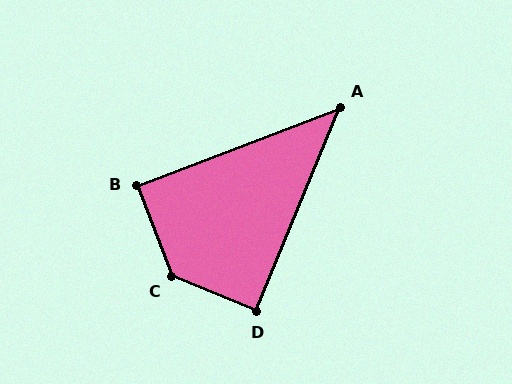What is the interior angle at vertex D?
Approximately 90 degrees (approximately right).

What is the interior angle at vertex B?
Approximately 90 degrees (approximately right).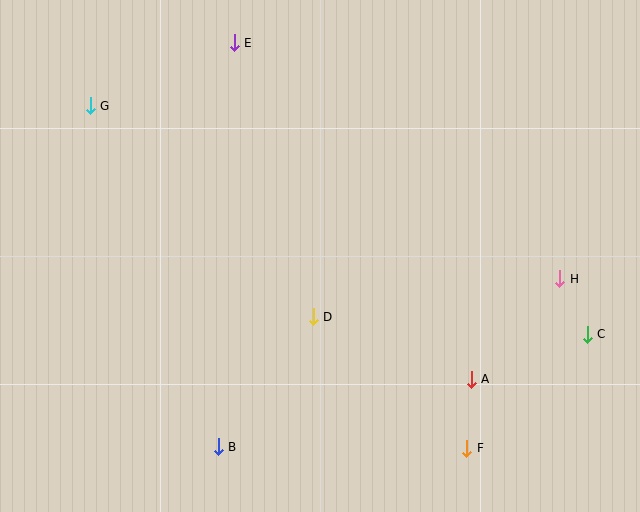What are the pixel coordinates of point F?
Point F is at (467, 448).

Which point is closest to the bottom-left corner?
Point B is closest to the bottom-left corner.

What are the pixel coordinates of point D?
Point D is at (313, 317).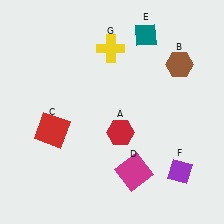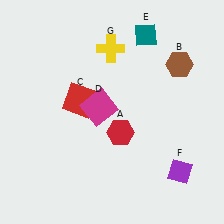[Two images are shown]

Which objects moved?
The objects that moved are: the red square (C), the magenta square (D).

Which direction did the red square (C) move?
The red square (C) moved up.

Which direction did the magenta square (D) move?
The magenta square (D) moved up.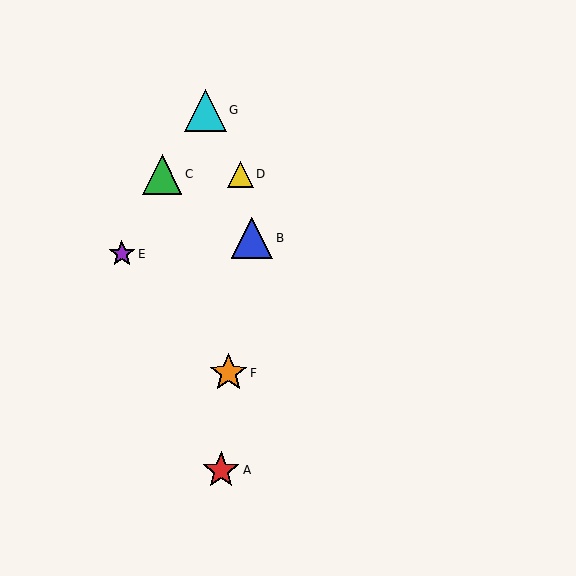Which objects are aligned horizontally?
Objects C, D are aligned horizontally.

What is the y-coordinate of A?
Object A is at y≈470.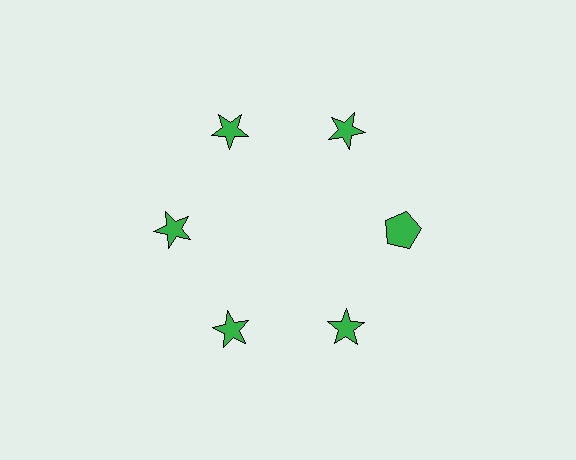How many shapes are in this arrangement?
There are 6 shapes arranged in a ring pattern.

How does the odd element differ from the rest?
It has a different shape: pentagon instead of star.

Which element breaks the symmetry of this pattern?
The green pentagon at roughly the 3 o'clock position breaks the symmetry. All other shapes are green stars.